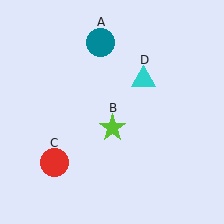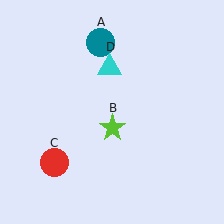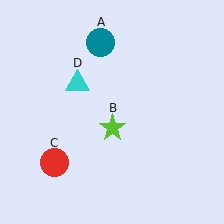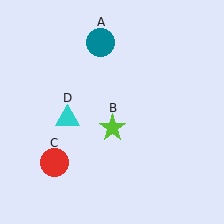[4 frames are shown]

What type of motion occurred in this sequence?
The cyan triangle (object D) rotated counterclockwise around the center of the scene.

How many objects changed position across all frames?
1 object changed position: cyan triangle (object D).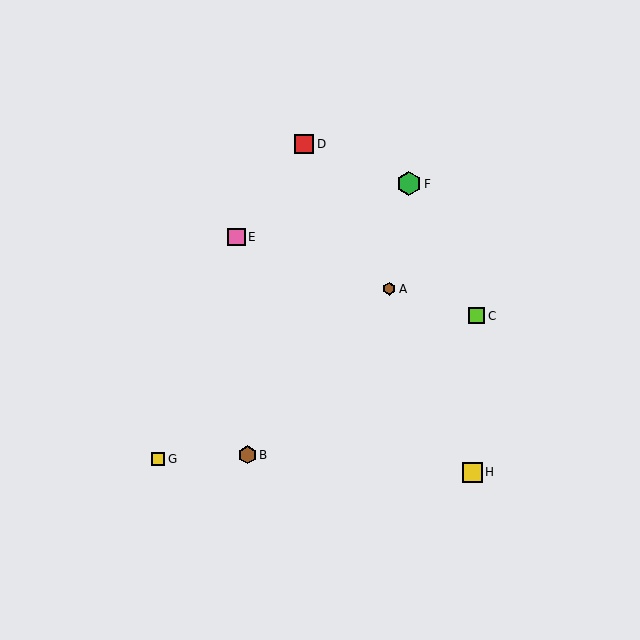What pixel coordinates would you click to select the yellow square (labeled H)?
Click at (473, 472) to select the yellow square H.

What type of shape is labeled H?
Shape H is a yellow square.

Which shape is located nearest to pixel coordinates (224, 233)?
The pink square (labeled E) at (237, 237) is nearest to that location.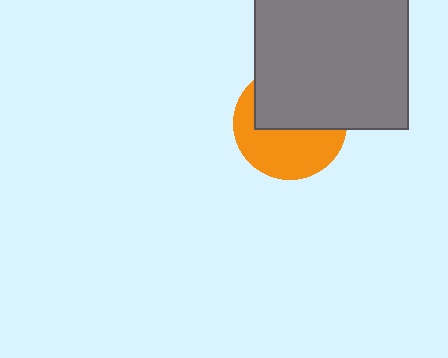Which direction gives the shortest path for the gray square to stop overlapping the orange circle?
Moving up gives the shortest separation.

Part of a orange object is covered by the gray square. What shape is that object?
It is a circle.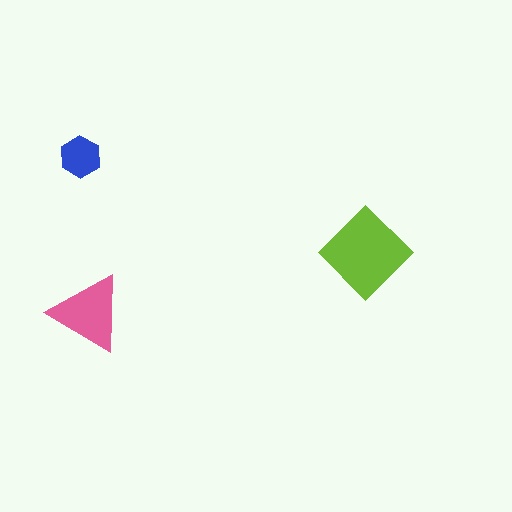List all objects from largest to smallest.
The lime diamond, the pink triangle, the blue hexagon.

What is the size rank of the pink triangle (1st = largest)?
2nd.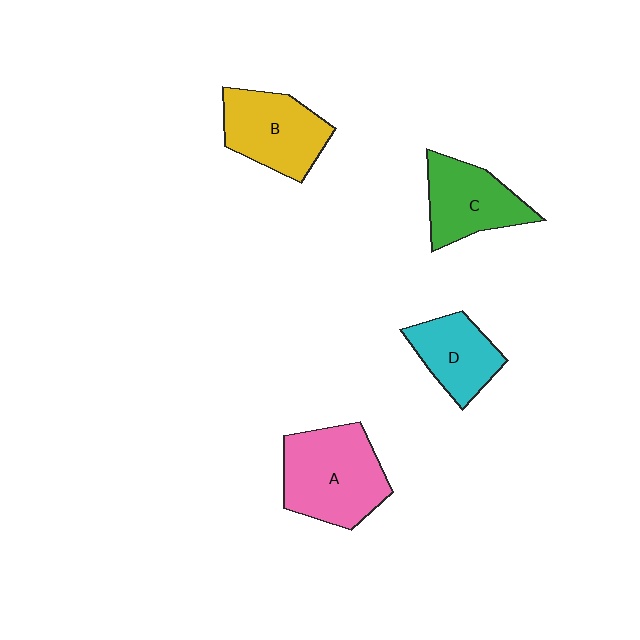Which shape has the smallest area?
Shape D (cyan).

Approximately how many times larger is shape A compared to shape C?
Approximately 1.3 times.